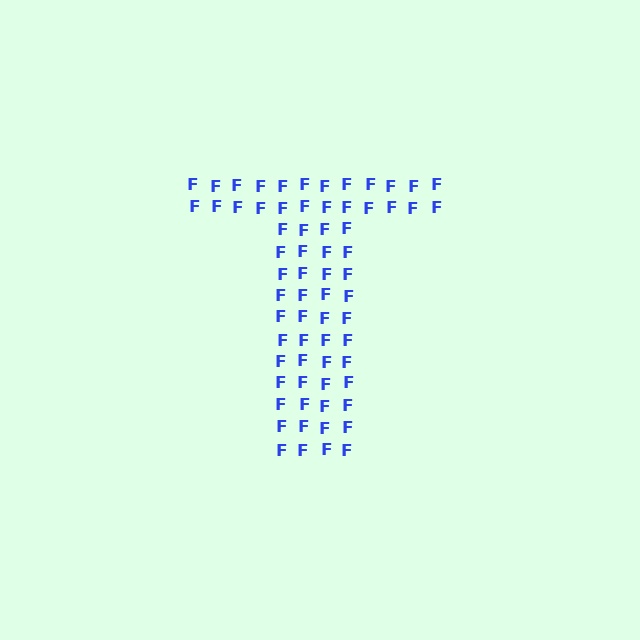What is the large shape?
The large shape is the letter T.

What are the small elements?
The small elements are letter F's.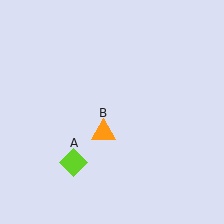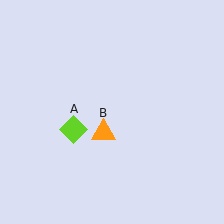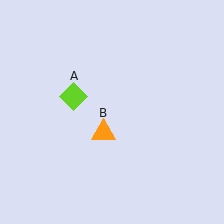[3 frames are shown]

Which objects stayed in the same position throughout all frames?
Orange triangle (object B) remained stationary.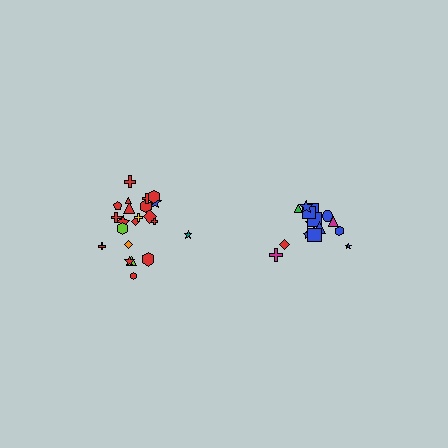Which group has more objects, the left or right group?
The left group.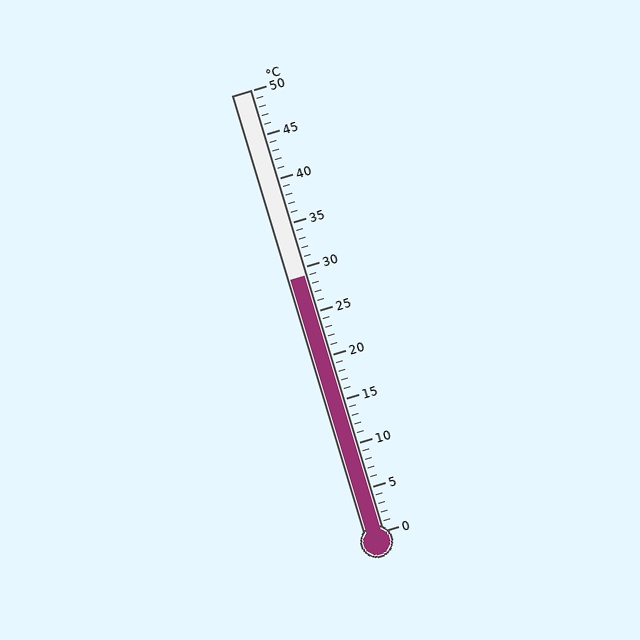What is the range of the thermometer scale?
The thermometer scale ranges from 0°C to 50°C.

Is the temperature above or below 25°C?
The temperature is above 25°C.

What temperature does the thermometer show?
The thermometer shows approximately 29°C.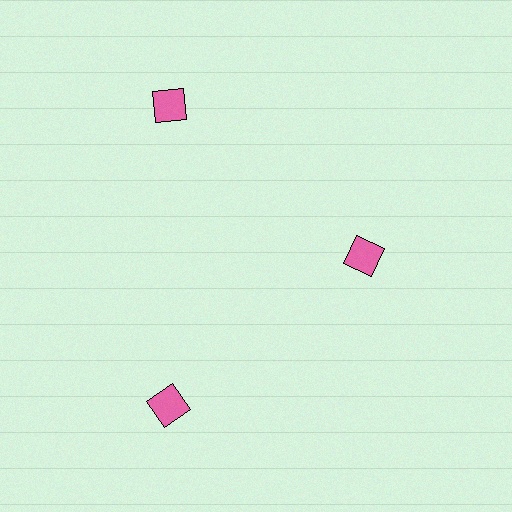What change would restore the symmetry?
The symmetry would be restored by moving it outward, back onto the ring so that all 3 diamonds sit at equal angles and equal distance from the center.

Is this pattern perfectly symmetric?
No. The 3 pink diamonds are arranged in a ring, but one element near the 3 o'clock position is pulled inward toward the center, breaking the 3-fold rotational symmetry.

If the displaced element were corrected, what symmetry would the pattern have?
It would have 3-fold rotational symmetry — the pattern would map onto itself every 120 degrees.